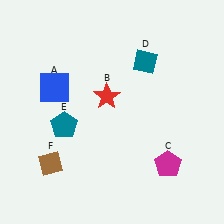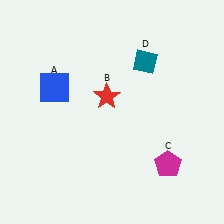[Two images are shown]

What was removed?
The brown diamond (F), the teal pentagon (E) were removed in Image 2.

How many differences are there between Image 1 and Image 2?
There are 2 differences between the two images.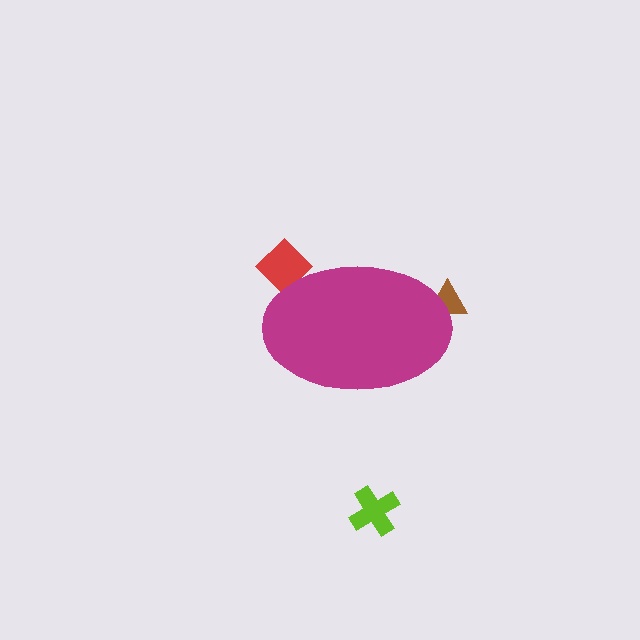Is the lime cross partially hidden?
No, the lime cross is fully visible.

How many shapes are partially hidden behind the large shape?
2 shapes are partially hidden.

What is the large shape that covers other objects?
A magenta ellipse.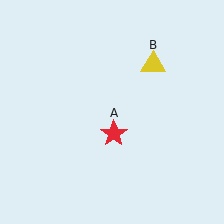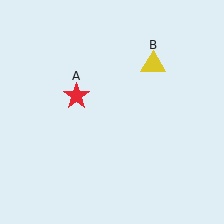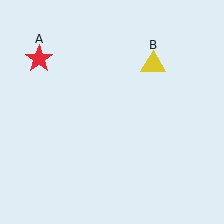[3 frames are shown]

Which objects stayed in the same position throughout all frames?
Yellow triangle (object B) remained stationary.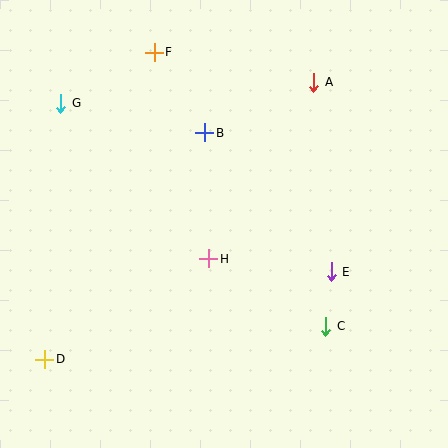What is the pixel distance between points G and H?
The distance between G and H is 215 pixels.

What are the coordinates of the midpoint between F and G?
The midpoint between F and G is at (107, 78).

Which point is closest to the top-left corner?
Point G is closest to the top-left corner.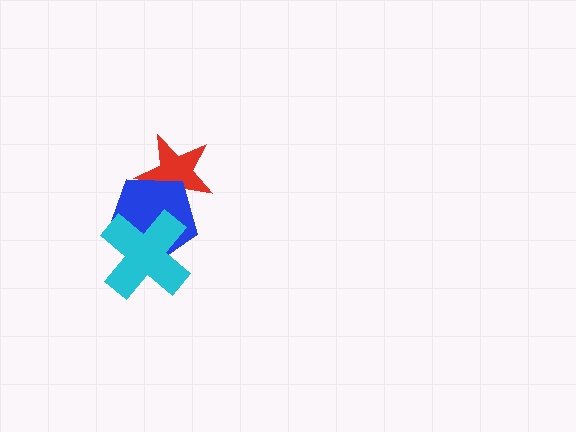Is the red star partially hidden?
Yes, it is partially covered by another shape.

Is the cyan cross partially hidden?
No, no other shape covers it.